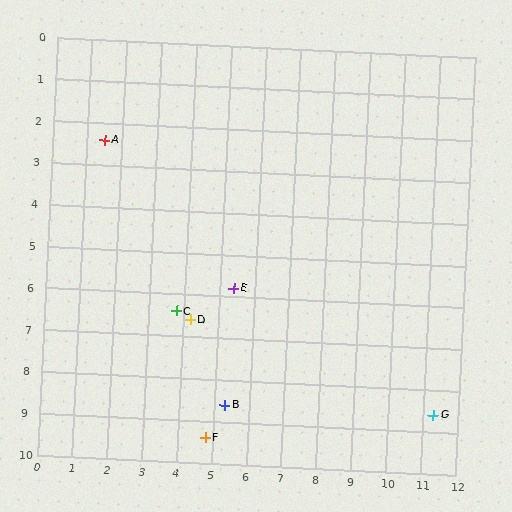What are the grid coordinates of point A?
Point A is at approximately (1.5, 2.4).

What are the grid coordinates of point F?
Point F is at approximately (4.8, 9.4).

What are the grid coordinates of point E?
Point E is at approximately (5.4, 5.8).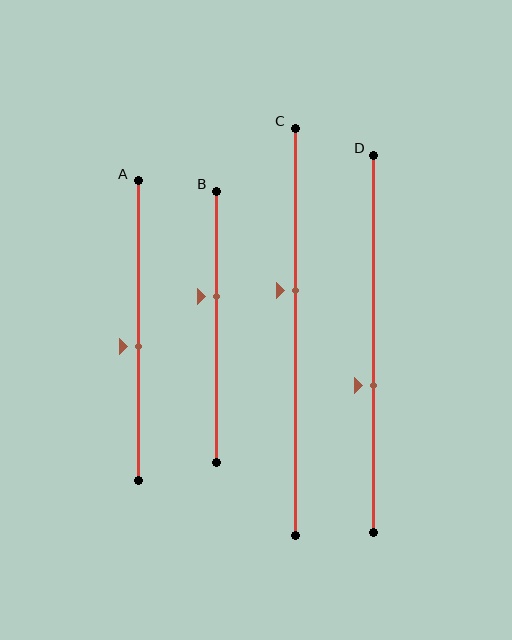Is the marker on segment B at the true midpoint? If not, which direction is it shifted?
No, the marker on segment B is shifted upward by about 11% of the segment length.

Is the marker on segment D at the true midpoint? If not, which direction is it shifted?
No, the marker on segment D is shifted downward by about 11% of the segment length.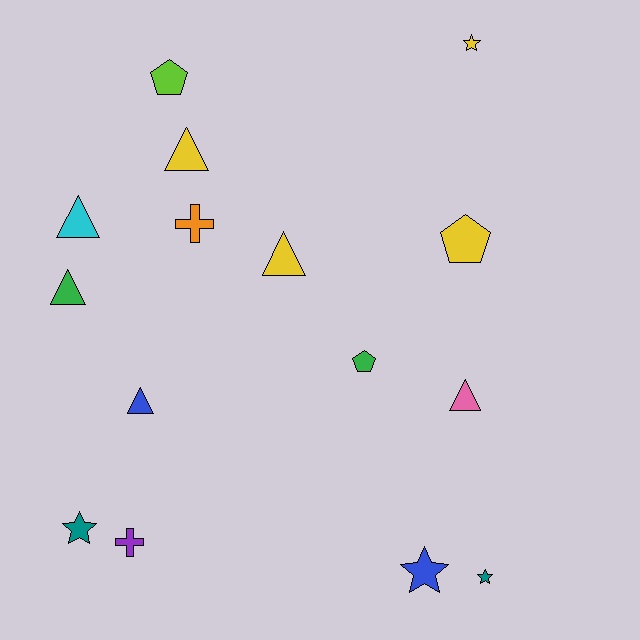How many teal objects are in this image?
There are 2 teal objects.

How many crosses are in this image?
There are 2 crosses.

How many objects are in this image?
There are 15 objects.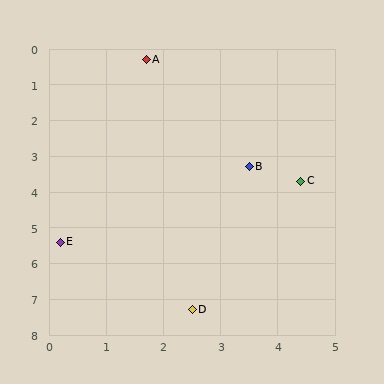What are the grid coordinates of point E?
Point E is at approximately (0.2, 5.4).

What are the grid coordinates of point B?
Point B is at approximately (3.5, 3.3).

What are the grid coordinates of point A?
Point A is at approximately (1.7, 0.3).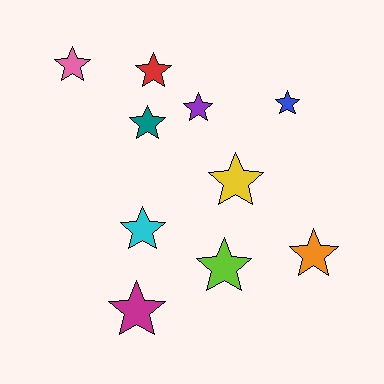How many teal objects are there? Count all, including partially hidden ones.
There is 1 teal object.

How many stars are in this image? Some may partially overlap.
There are 10 stars.